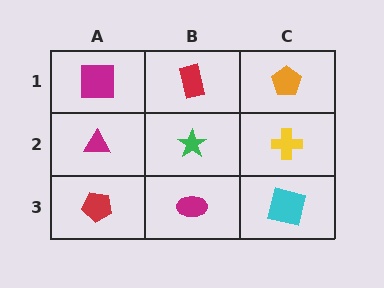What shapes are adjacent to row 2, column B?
A red rectangle (row 1, column B), a magenta ellipse (row 3, column B), a magenta triangle (row 2, column A), a yellow cross (row 2, column C).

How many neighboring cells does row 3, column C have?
2.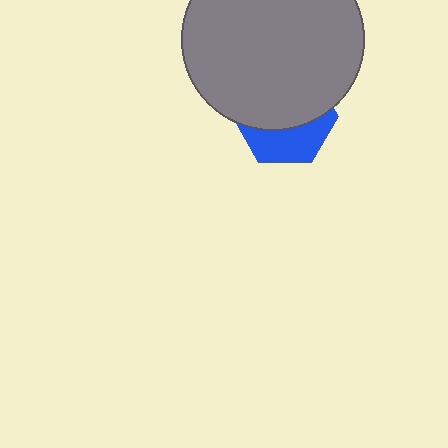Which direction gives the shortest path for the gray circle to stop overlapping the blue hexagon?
Moving up gives the shortest separation.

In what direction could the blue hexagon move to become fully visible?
The blue hexagon could move down. That would shift it out from behind the gray circle entirely.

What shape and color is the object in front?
The object in front is a gray circle.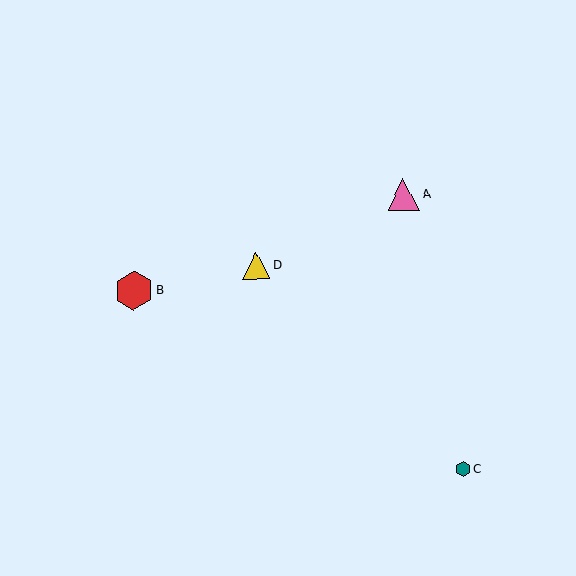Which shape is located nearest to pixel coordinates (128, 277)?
The red hexagon (labeled B) at (134, 291) is nearest to that location.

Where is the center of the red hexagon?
The center of the red hexagon is at (134, 291).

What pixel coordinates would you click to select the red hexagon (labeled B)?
Click at (134, 291) to select the red hexagon B.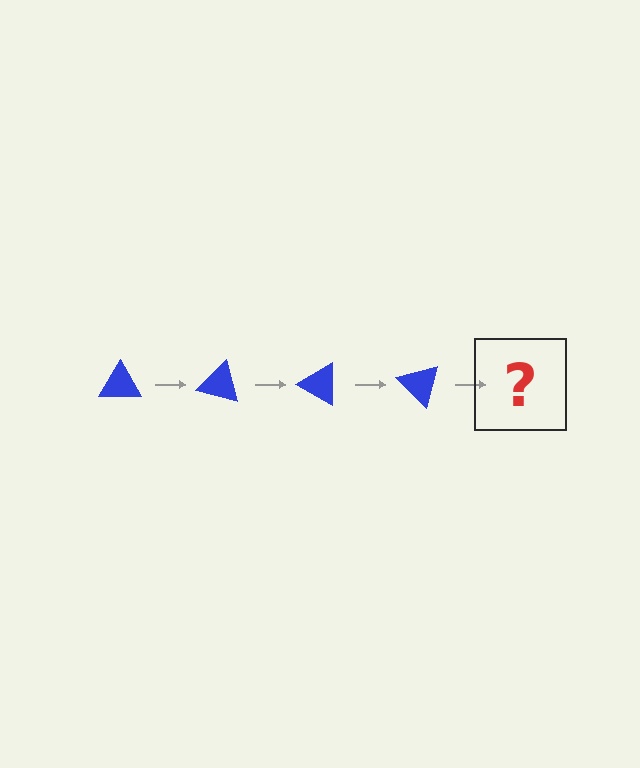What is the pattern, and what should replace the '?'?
The pattern is that the triangle rotates 15 degrees each step. The '?' should be a blue triangle rotated 60 degrees.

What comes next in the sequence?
The next element should be a blue triangle rotated 60 degrees.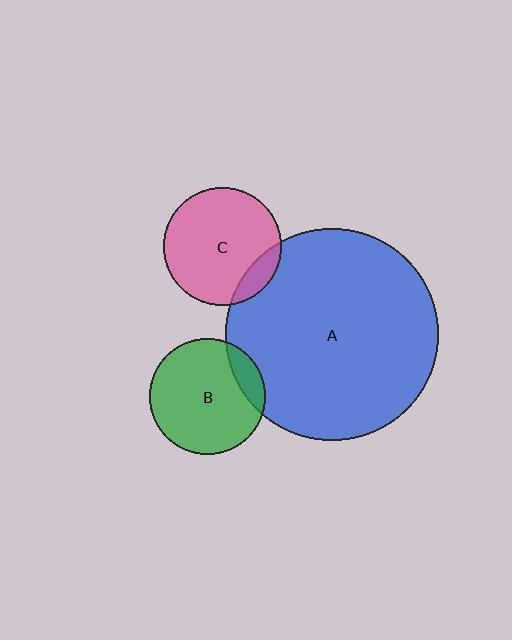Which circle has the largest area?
Circle A (blue).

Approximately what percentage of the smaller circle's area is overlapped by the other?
Approximately 15%.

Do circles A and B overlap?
Yes.